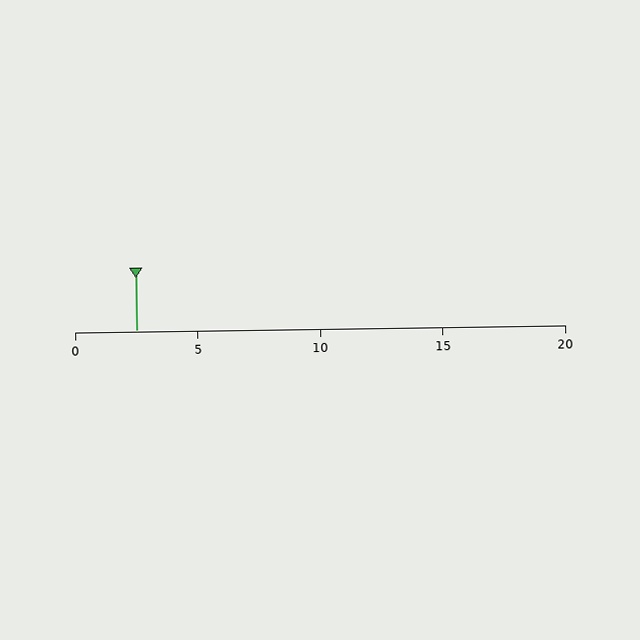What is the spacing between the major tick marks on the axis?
The major ticks are spaced 5 apart.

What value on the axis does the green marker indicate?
The marker indicates approximately 2.5.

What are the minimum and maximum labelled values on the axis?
The axis runs from 0 to 20.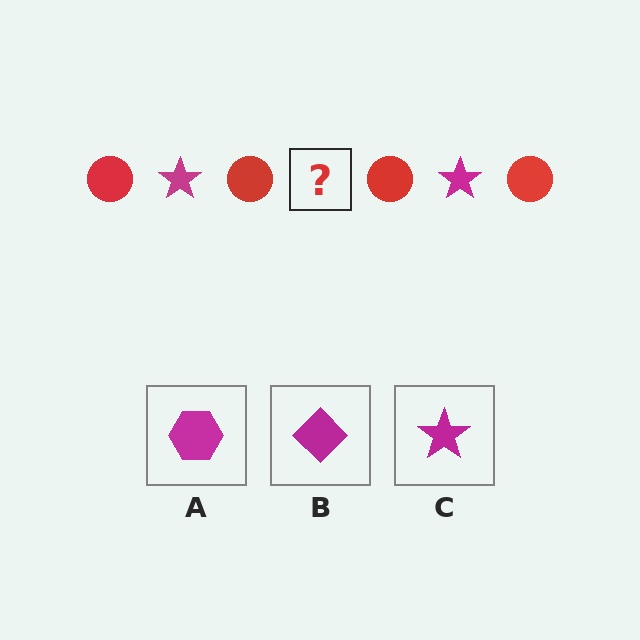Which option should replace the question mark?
Option C.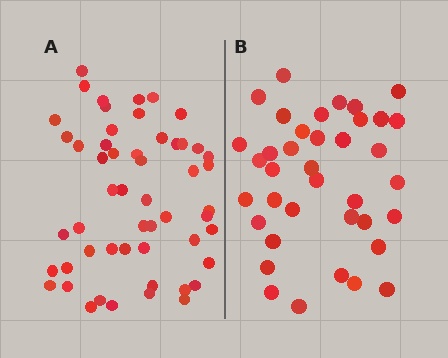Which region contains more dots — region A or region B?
Region A (the left region) has more dots.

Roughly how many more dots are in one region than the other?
Region A has approximately 15 more dots than region B.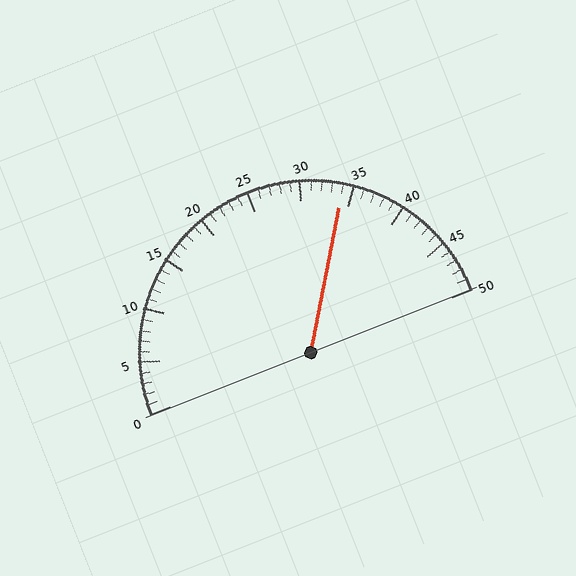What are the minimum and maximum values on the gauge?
The gauge ranges from 0 to 50.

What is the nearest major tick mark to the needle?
The nearest major tick mark is 35.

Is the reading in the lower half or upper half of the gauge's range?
The reading is in the upper half of the range (0 to 50).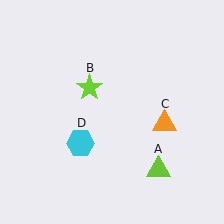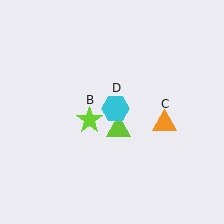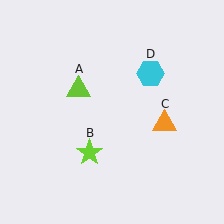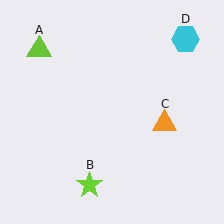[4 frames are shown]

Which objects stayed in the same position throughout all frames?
Orange triangle (object C) remained stationary.